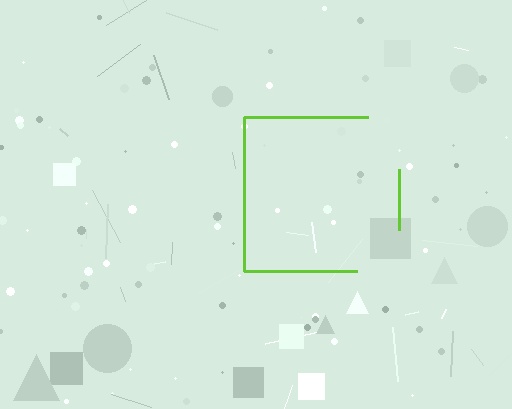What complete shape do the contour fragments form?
The contour fragments form a square.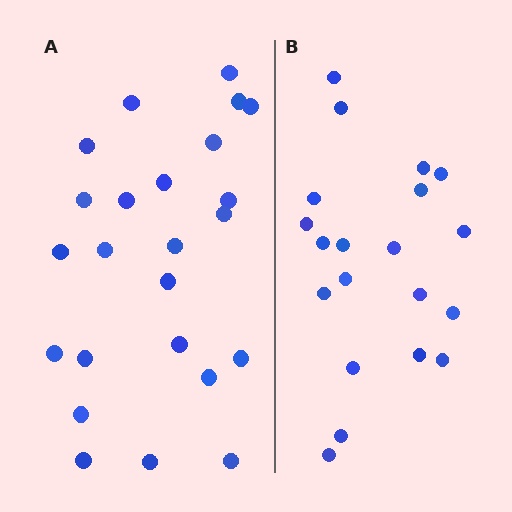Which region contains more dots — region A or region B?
Region A (the left region) has more dots.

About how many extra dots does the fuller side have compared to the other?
Region A has about 4 more dots than region B.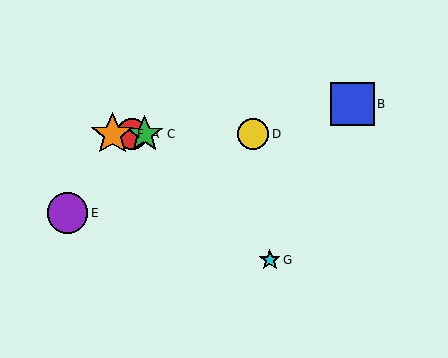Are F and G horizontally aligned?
No, F is at y≈134 and G is at y≈260.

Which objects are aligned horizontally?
Objects A, C, D, F are aligned horizontally.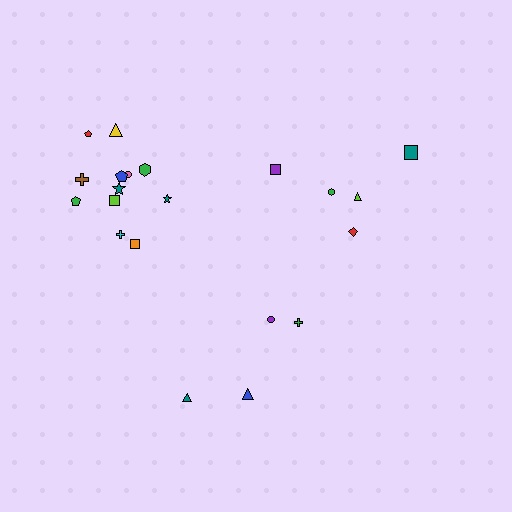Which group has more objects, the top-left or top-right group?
The top-left group.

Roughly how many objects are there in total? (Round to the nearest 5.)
Roughly 20 objects in total.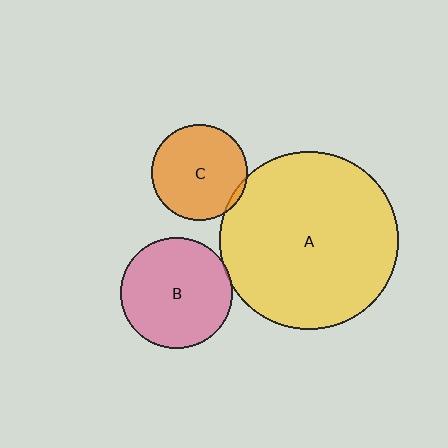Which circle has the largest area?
Circle A (yellow).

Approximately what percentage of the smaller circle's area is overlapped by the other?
Approximately 5%.